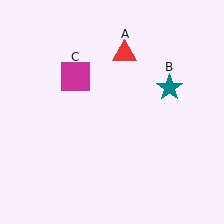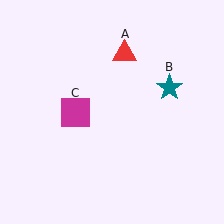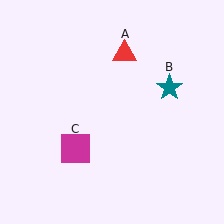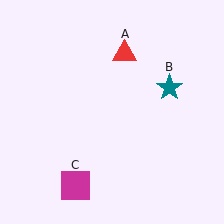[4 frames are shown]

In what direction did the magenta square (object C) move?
The magenta square (object C) moved down.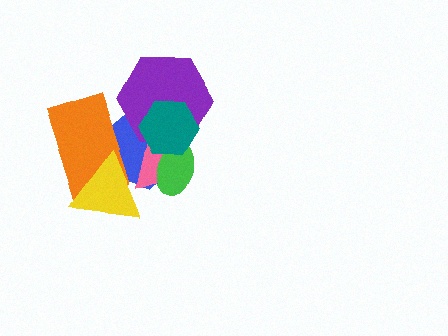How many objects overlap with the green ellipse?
3 objects overlap with the green ellipse.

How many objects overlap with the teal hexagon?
4 objects overlap with the teal hexagon.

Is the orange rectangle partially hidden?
Yes, it is partially covered by another shape.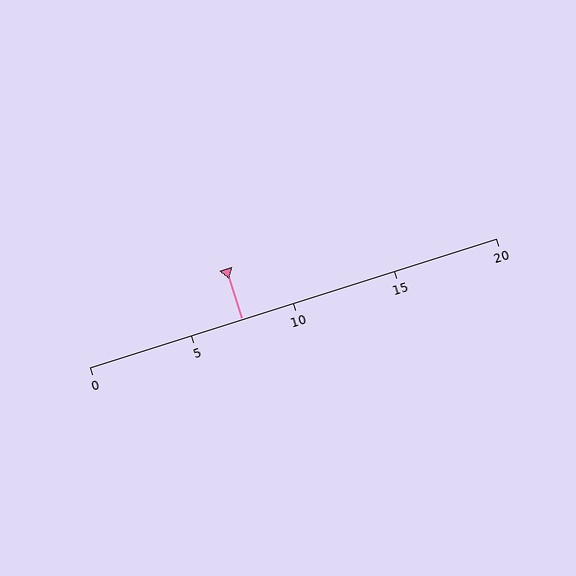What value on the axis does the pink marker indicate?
The marker indicates approximately 7.5.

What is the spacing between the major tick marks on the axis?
The major ticks are spaced 5 apart.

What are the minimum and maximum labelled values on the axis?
The axis runs from 0 to 20.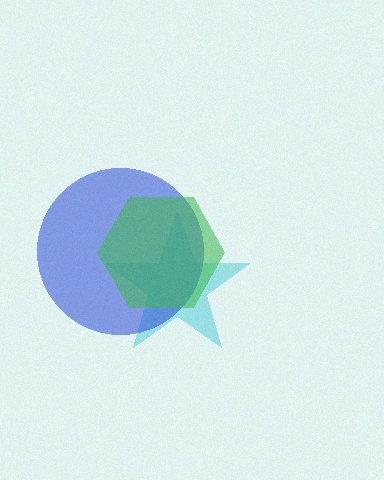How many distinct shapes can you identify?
There are 3 distinct shapes: a cyan star, a blue circle, a green hexagon.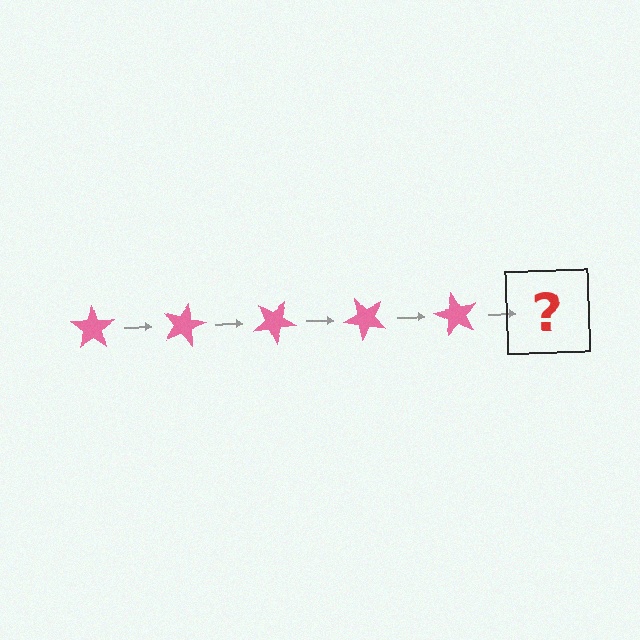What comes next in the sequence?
The next element should be a pink star rotated 75 degrees.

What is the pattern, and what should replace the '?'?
The pattern is that the star rotates 15 degrees each step. The '?' should be a pink star rotated 75 degrees.